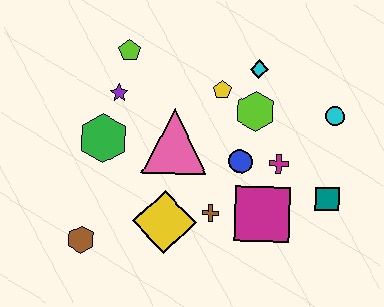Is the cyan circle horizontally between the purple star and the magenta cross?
No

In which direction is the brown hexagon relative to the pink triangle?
The brown hexagon is below the pink triangle.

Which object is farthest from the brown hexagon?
The cyan circle is farthest from the brown hexagon.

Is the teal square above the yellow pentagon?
No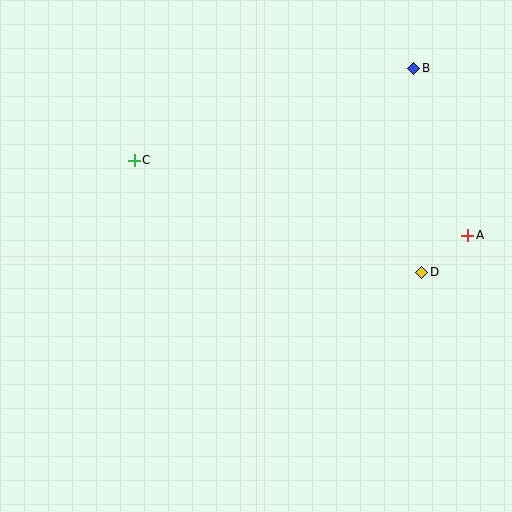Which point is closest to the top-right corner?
Point B is closest to the top-right corner.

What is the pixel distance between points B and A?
The distance between B and A is 175 pixels.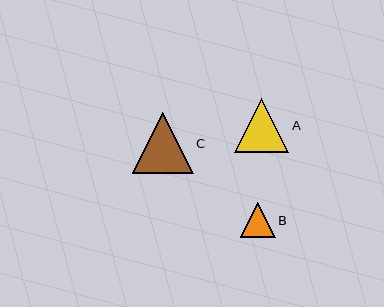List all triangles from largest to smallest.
From largest to smallest: C, A, B.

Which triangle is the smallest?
Triangle B is the smallest with a size of approximately 35 pixels.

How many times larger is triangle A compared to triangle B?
Triangle A is approximately 1.6 times the size of triangle B.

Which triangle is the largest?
Triangle C is the largest with a size of approximately 61 pixels.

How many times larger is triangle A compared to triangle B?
Triangle A is approximately 1.6 times the size of triangle B.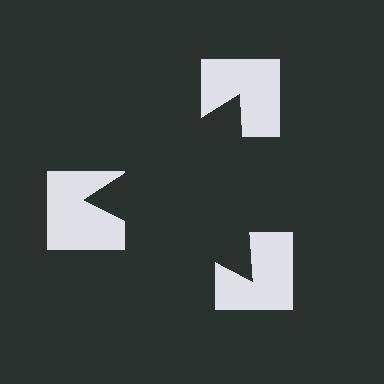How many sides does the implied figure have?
3 sides.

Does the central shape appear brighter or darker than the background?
It typically appears slightly darker than the background, even though no actual brightness change is drawn.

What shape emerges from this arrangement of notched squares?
An illusory triangle — its edges are inferred from the aligned wedge cuts in the notched squares, not physically drawn.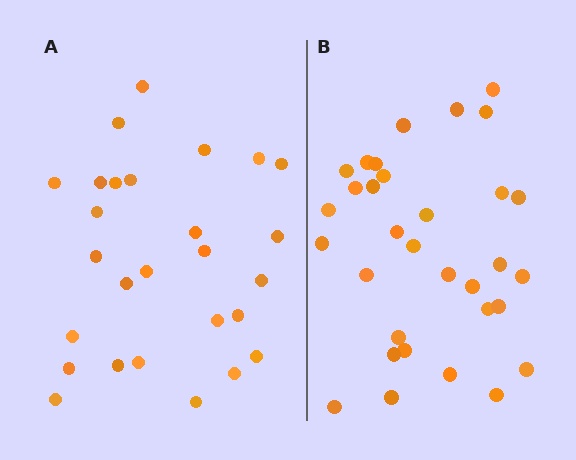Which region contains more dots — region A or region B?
Region B (the right region) has more dots.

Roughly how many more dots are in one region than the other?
Region B has about 5 more dots than region A.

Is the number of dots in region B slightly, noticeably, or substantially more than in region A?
Region B has only slightly more — the two regions are fairly close. The ratio is roughly 1.2 to 1.